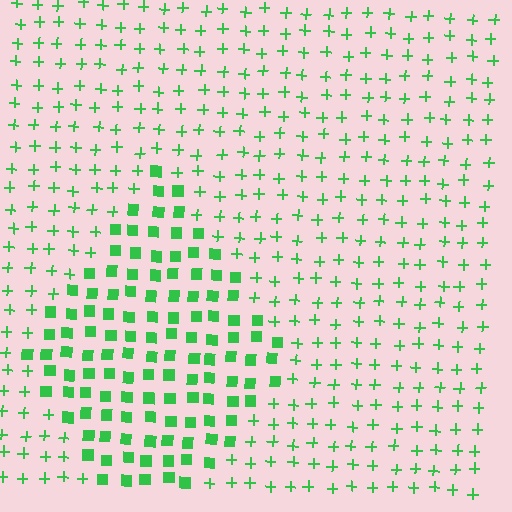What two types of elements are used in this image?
The image uses squares inside the diamond region and plus signs outside it.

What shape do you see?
I see a diamond.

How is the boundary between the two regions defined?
The boundary is defined by a change in element shape: squares inside vs. plus signs outside. All elements share the same color and spacing.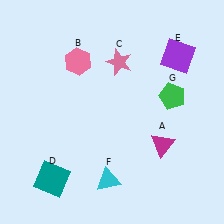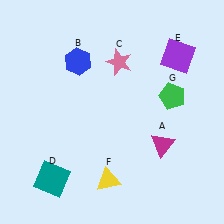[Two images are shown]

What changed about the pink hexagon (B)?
In Image 1, B is pink. In Image 2, it changed to blue.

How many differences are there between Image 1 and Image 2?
There are 2 differences between the two images.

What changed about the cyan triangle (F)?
In Image 1, F is cyan. In Image 2, it changed to yellow.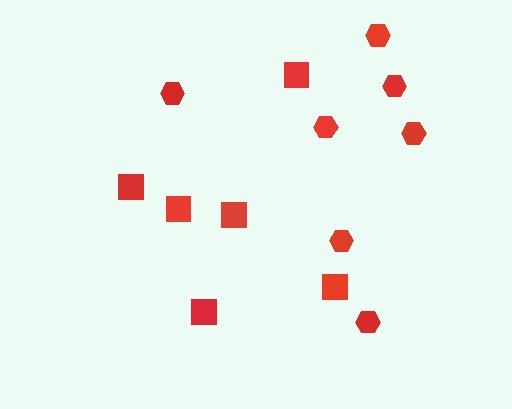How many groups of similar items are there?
There are 2 groups: one group of hexagons (7) and one group of squares (6).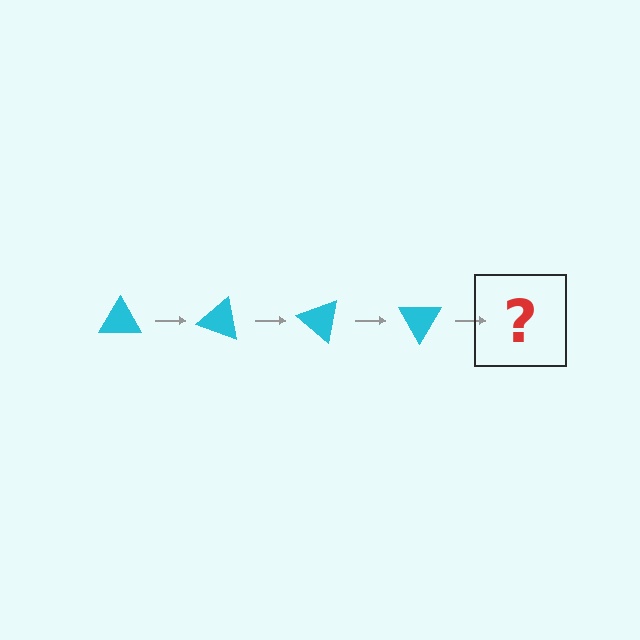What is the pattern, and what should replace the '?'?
The pattern is that the triangle rotates 20 degrees each step. The '?' should be a cyan triangle rotated 80 degrees.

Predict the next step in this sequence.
The next step is a cyan triangle rotated 80 degrees.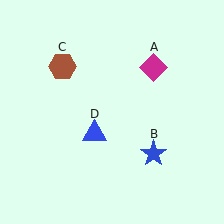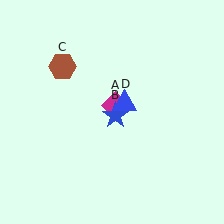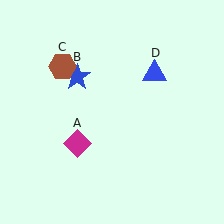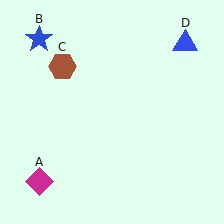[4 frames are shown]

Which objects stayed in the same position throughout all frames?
Brown hexagon (object C) remained stationary.